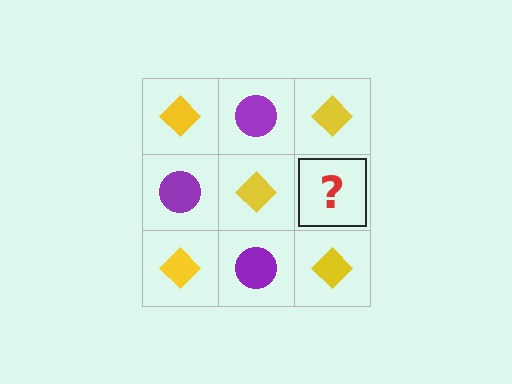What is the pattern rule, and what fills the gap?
The rule is that it alternates yellow diamond and purple circle in a checkerboard pattern. The gap should be filled with a purple circle.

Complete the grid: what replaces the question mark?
The question mark should be replaced with a purple circle.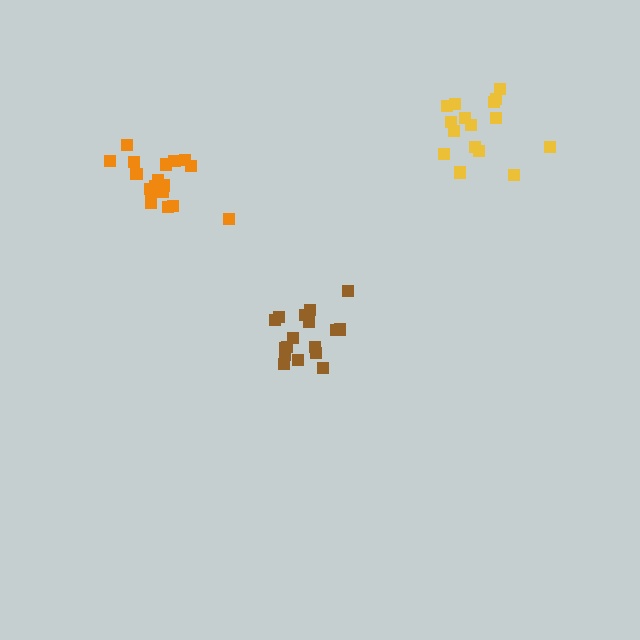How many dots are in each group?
Group 1: 17 dots, Group 2: 18 dots, Group 3: 17 dots (52 total).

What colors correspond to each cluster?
The clusters are colored: brown, orange, yellow.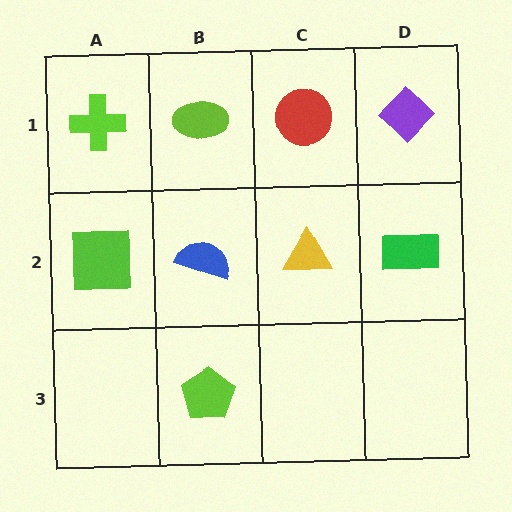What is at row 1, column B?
A lime ellipse.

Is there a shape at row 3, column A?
No, that cell is empty.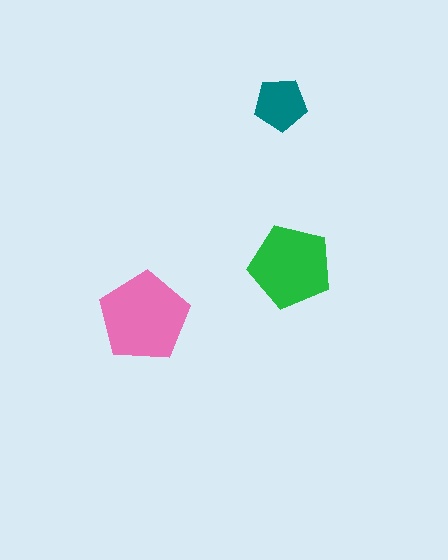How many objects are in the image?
There are 3 objects in the image.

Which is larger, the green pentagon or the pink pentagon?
The pink one.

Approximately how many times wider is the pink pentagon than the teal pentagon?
About 1.5 times wider.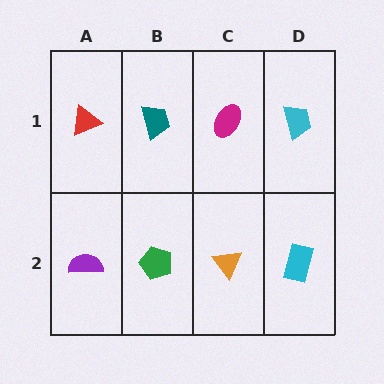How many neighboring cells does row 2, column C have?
3.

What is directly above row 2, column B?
A teal trapezoid.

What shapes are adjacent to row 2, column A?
A red triangle (row 1, column A), a green pentagon (row 2, column B).